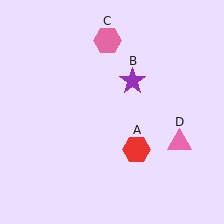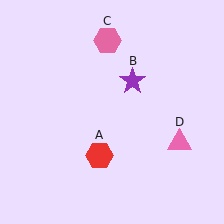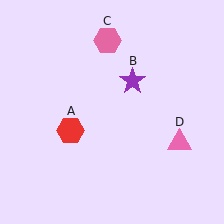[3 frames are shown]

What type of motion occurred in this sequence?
The red hexagon (object A) rotated clockwise around the center of the scene.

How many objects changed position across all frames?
1 object changed position: red hexagon (object A).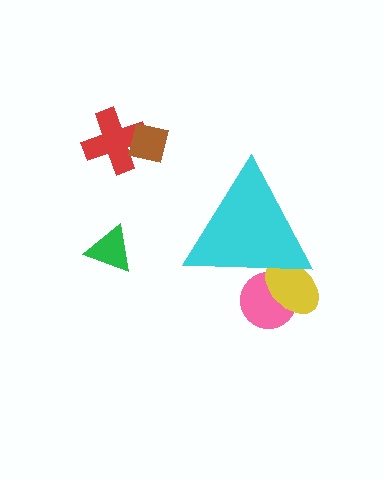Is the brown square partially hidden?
No, the brown square is fully visible.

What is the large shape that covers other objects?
A cyan triangle.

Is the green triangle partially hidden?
No, the green triangle is fully visible.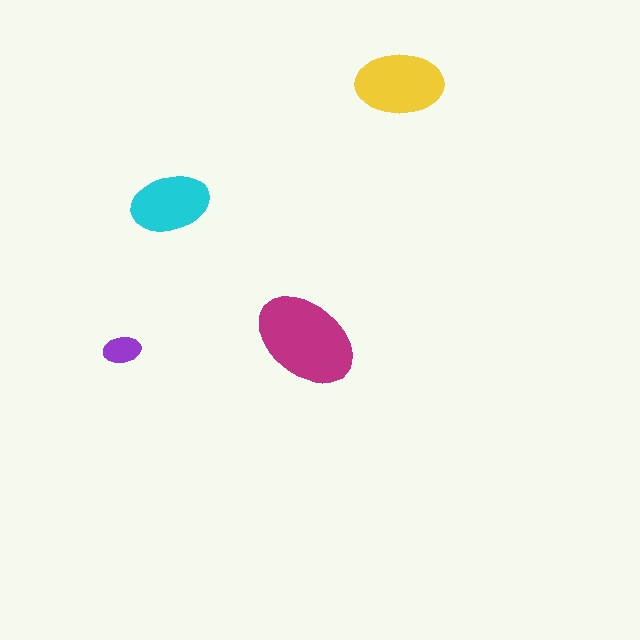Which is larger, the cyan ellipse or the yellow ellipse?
The yellow one.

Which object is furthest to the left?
The purple ellipse is leftmost.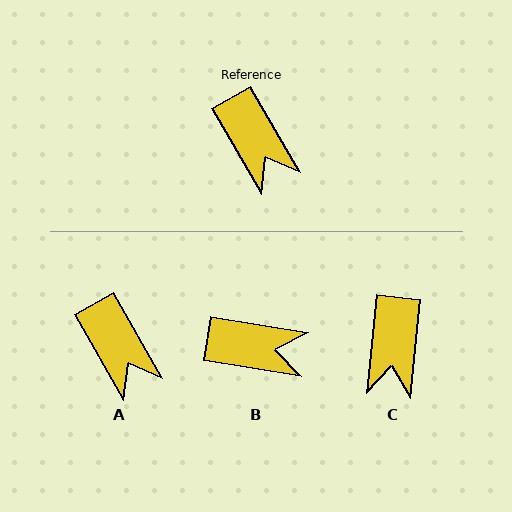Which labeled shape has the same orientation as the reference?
A.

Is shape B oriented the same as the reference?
No, it is off by about 51 degrees.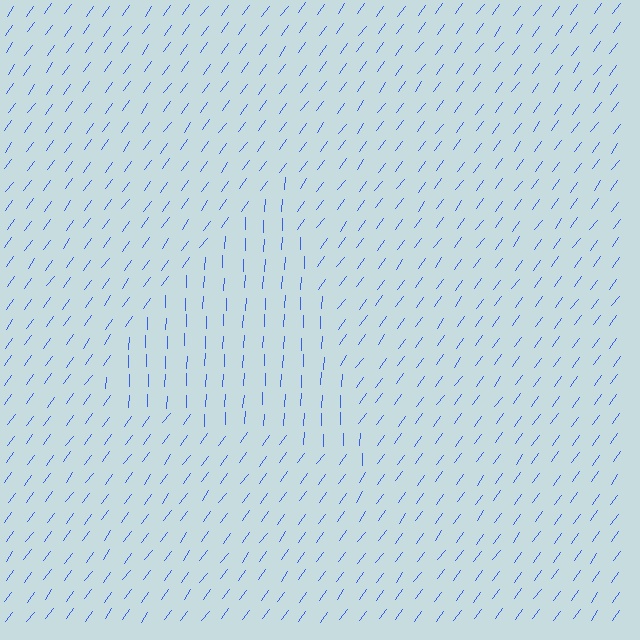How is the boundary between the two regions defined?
The boundary is defined purely by a change in line orientation (approximately 33 degrees difference). All lines are the same color and thickness.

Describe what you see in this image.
The image is filled with small blue line segments. A triangle region in the image has lines oriented differently from the surrounding lines, creating a visible texture boundary.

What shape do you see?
I see a triangle.